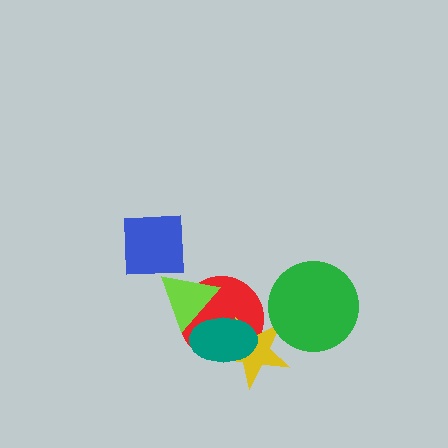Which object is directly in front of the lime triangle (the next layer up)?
The teal ellipse is directly in front of the lime triangle.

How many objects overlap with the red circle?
3 objects overlap with the red circle.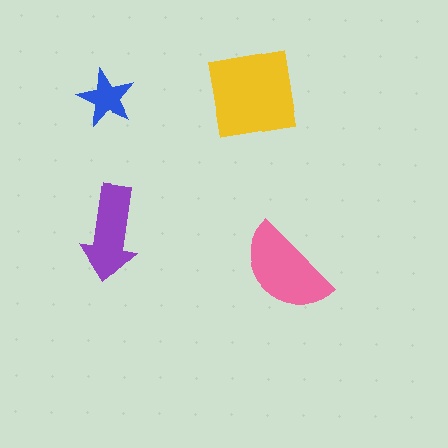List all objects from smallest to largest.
The blue star, the purple arrow, the pink semicircle, the yellow square.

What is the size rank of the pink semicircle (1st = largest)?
2nd.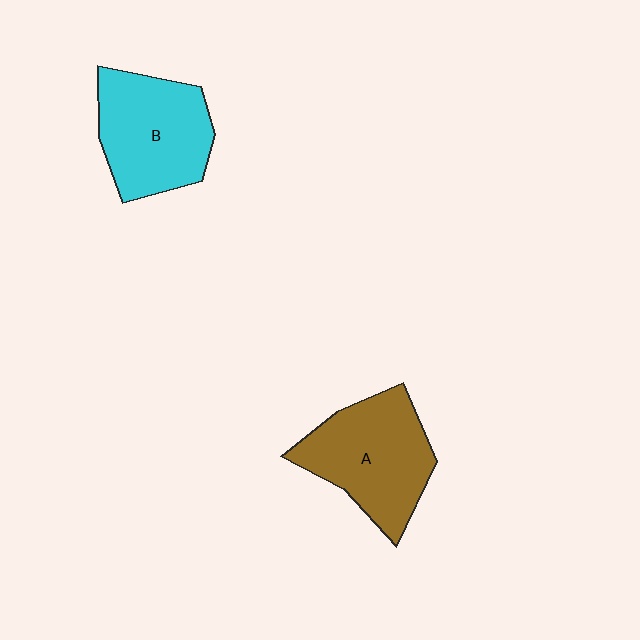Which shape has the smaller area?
Shape B (cyan).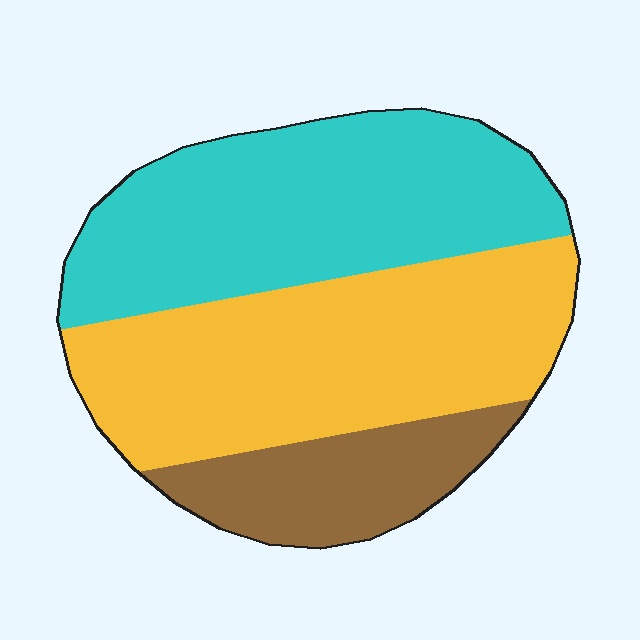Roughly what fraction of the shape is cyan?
Cyan takes up between a quarter and a half of the shape.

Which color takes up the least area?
Brown, at roughly 15%.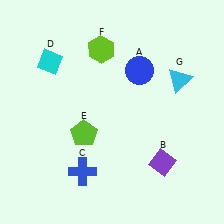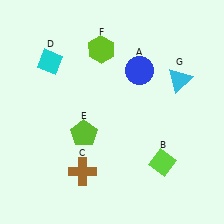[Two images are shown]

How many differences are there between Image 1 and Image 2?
There are 2 differences between the two images.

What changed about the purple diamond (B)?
In Image 1, B is purple. In Image 2, it changed to lime.